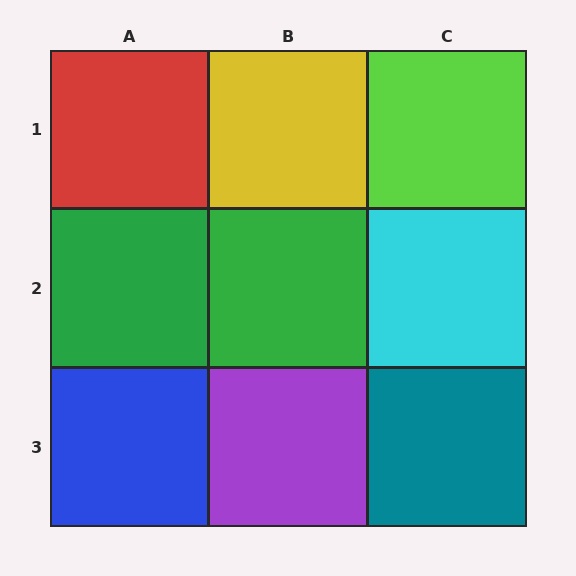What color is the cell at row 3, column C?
Teal.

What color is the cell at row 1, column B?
Yellow.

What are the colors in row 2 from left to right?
Green, green, cyan.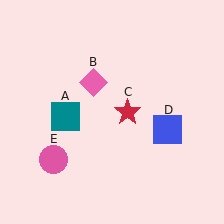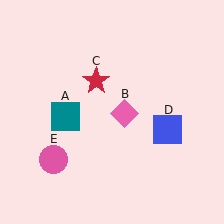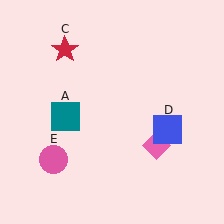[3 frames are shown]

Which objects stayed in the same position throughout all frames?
Teal square (object A) and blue square (object D) and pink circle (object E) remained stationary.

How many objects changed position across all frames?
2 objects changed position: pink diamond (object B), red star (object C).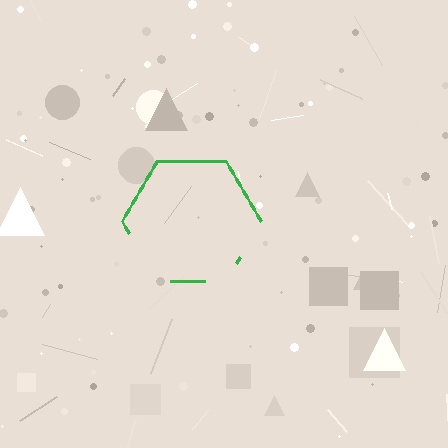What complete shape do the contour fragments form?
The contour fragments form a hexagon.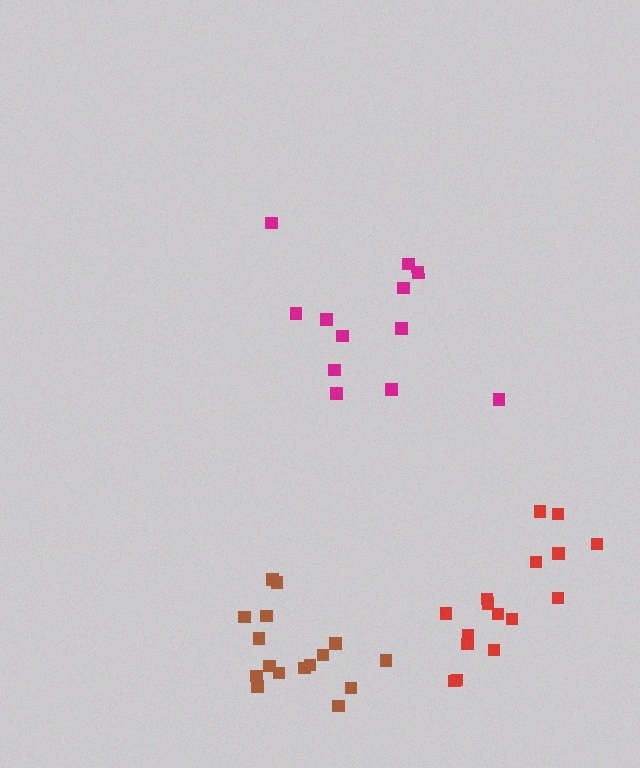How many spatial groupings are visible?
There are 3 spatial groupings.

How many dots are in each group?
Group 1: 12 dots, Group 2: 16 dots, Group 3: 16 dots (44 total).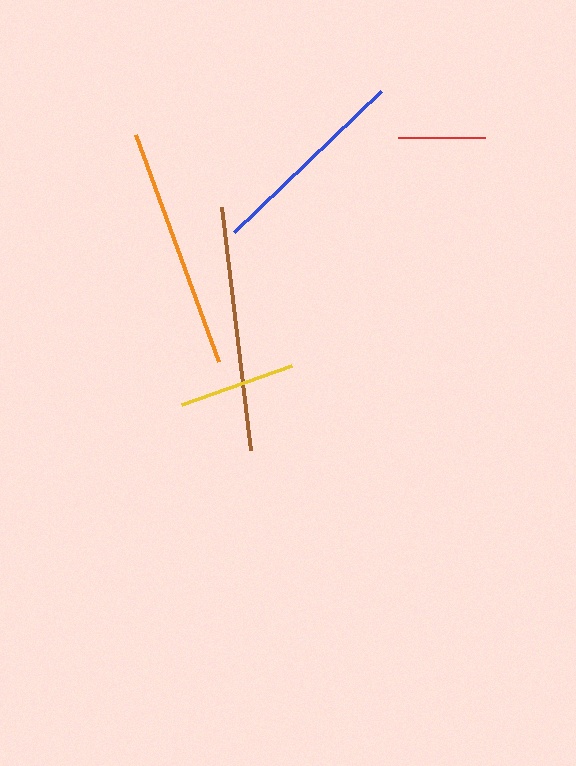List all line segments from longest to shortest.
From longest to shortest: brown, orange, blue, yellow, red.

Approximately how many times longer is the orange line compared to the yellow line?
The orange line is approximately 2.1 times the length of the yellow line.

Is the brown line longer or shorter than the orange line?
The brown line is longer than the orange line.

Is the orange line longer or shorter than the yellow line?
The orange line is longer than the yellow line.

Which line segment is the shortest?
The red line is the shortest at approximately 87 pixels.